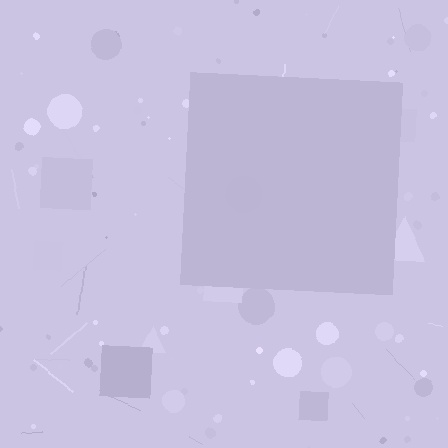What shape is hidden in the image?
A square is hidden in the image.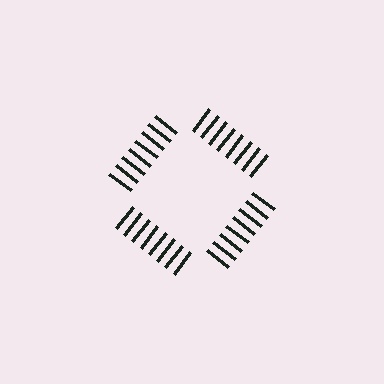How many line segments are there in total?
32 — 8 along each of the 4 edges.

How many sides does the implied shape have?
4 sides — the line-ends trace a square.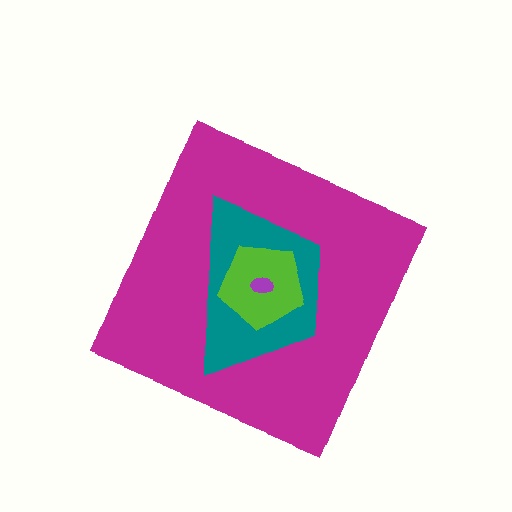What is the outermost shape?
The magenta diamond.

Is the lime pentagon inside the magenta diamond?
Yes.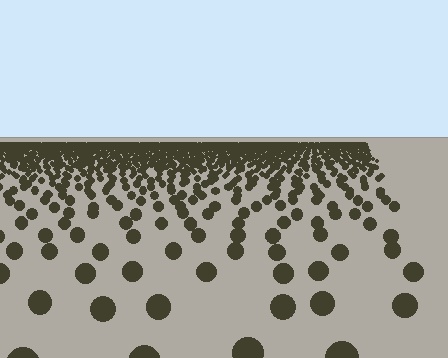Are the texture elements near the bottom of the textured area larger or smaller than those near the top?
Larger. Near the bottom, elements are closer to the viewer and appear at a bigger on-screen size.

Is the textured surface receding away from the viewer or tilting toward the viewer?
The surface is receding away from the viewer. Texture elements get smaller and denser toward the top.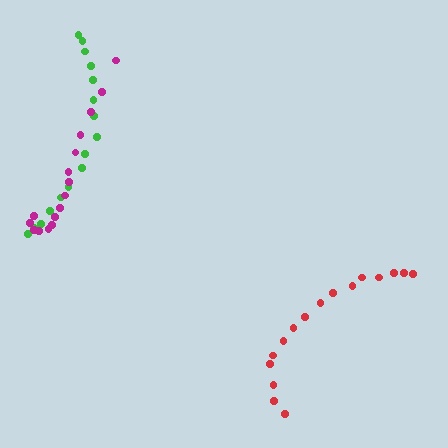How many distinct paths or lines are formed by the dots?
There are 3 distinct paths.